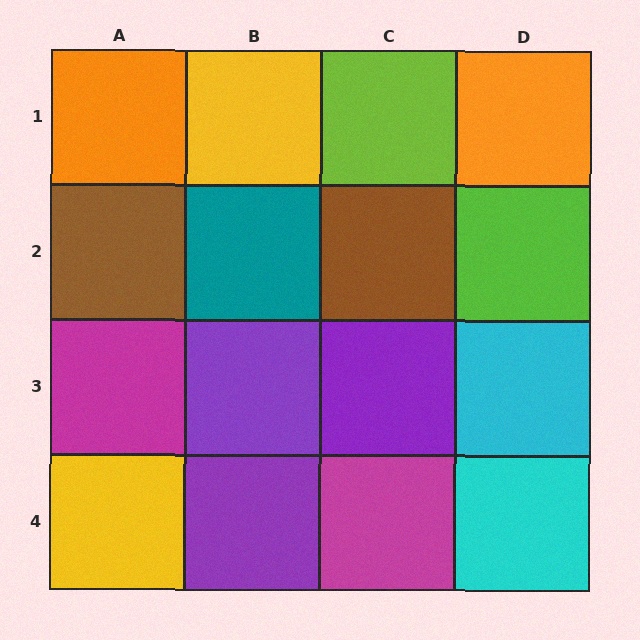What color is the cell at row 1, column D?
Orange.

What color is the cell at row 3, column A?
Magenta.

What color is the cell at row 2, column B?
Teal.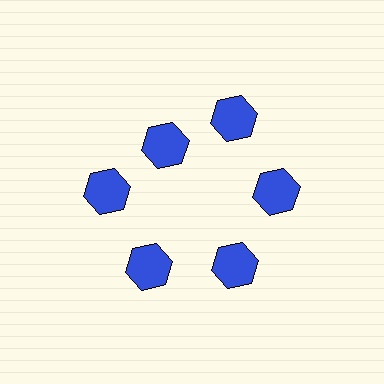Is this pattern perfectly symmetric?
No. The 6 blue hexagons are arranged in a ring, but one element near the 11 o'clock position is pulled inward toward the center, breaking the 6-fold rotational symmetry.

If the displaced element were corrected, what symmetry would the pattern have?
It would have 6-fold rotational symmetry — the pattern would map onto itself every 60 degrees.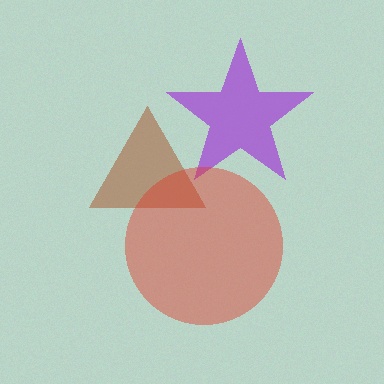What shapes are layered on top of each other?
The layered shapes are: a purple star, a brown triangle, a red circle.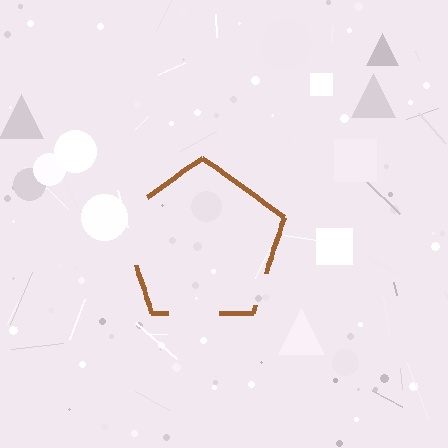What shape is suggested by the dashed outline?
The dashed outline suggests a pentagon.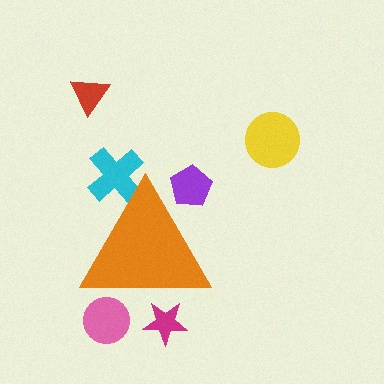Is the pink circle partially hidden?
Yes, the pink circle is partially hidden behind the orange triangle.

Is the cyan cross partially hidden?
Yes, the cyan cross is partially hidden behind the orange triangle.